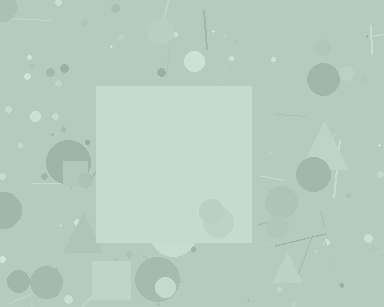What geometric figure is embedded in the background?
A square is embedded in the background.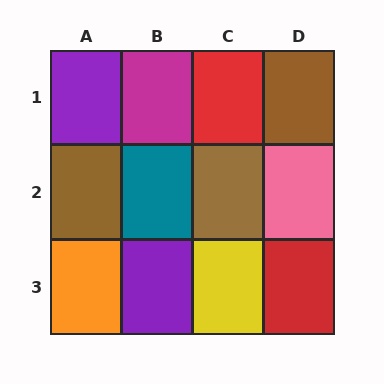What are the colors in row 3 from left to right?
Orange, purple, yellow, red.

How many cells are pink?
1 cell is pink.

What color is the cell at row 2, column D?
Pink.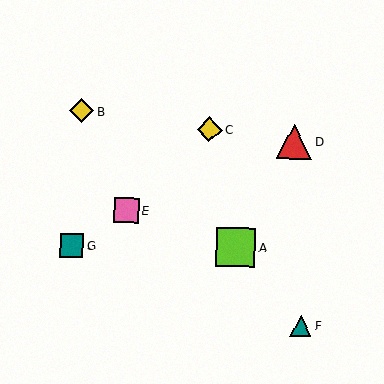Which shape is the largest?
The lime square (labeled A) is the largest.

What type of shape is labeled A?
Shape A is a lime square.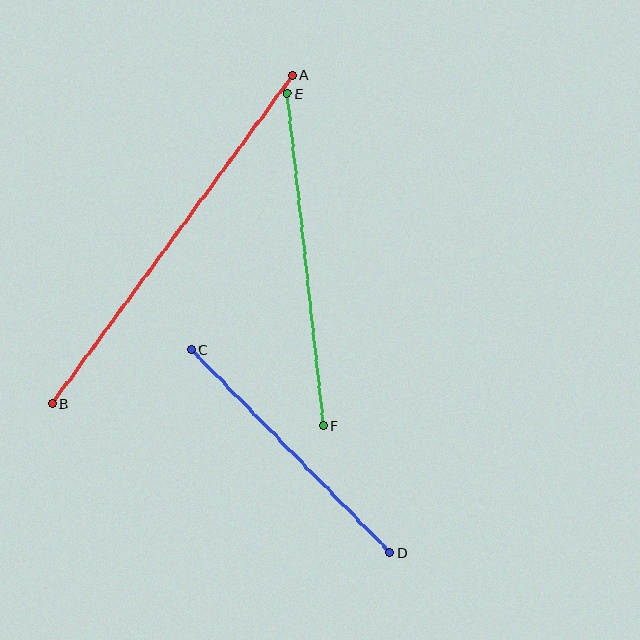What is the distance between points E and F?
The distance is approximately 334 pixels.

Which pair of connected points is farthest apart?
Points A and B are farthest apart.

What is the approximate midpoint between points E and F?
The midpoint is at approximately (305, 259) pixels.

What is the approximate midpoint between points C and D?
The midpoint is at approximately (291, 451) pixels.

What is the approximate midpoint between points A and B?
The midpoint is at approximately (172, 239) pixels.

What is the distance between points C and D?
The distance is approximately 284 pixels.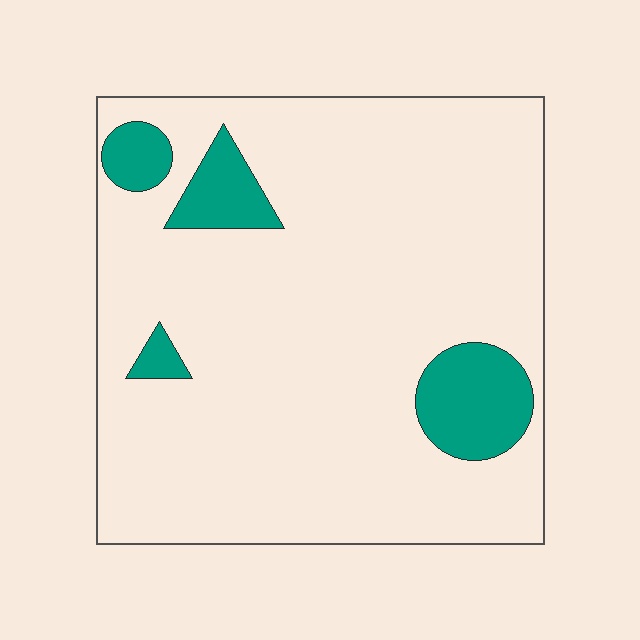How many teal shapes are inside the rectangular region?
4.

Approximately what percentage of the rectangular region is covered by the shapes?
Approximately 10%.